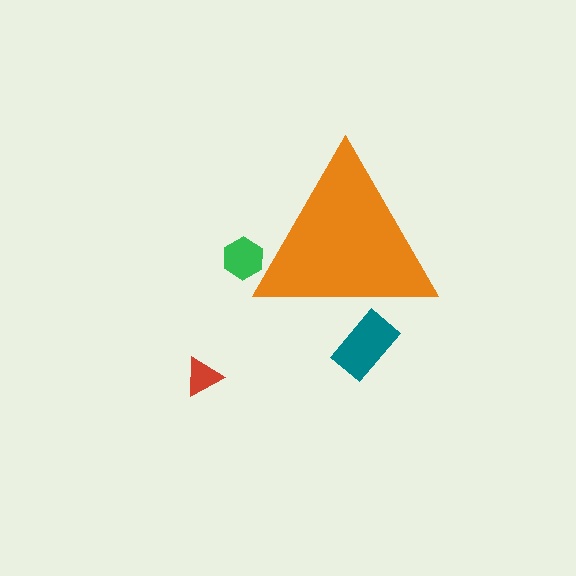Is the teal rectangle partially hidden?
Yes, the teal rectangle is partially hidden behind the orange triangle.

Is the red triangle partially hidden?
No, the red triangle is fully visible.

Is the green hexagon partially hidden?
Yes, the green hexagon is partially hidden behind the orange triangle.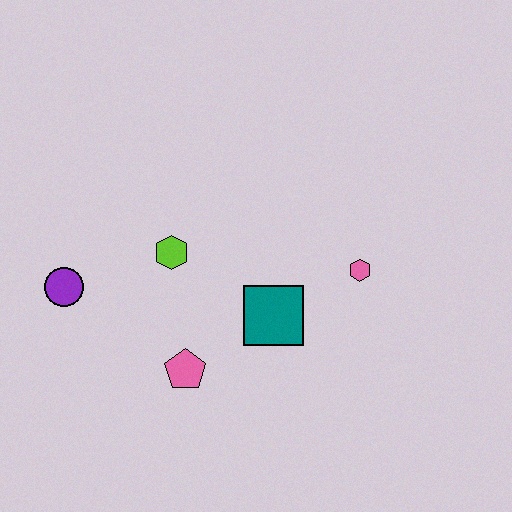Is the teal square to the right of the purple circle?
Yes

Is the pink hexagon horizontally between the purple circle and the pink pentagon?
No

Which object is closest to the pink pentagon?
The teal square is closest to the pink pentagon.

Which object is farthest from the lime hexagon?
The pink hexagon is farthest from the lime hexagon.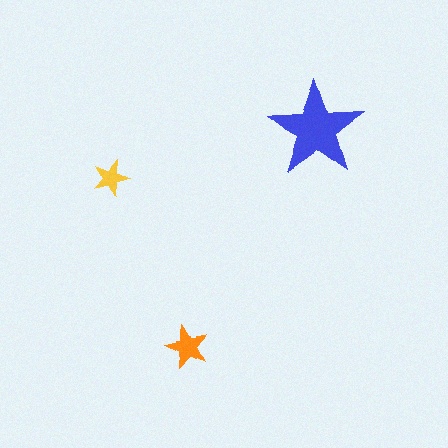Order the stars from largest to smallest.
the blue one, the orange one, the yellow one.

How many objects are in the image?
There are 3 objects in the image.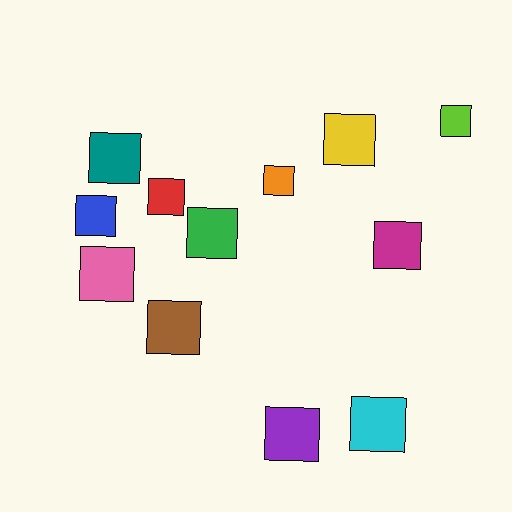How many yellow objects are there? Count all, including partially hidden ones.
There is 1 yellow object.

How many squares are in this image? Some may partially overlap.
There are 12 squares.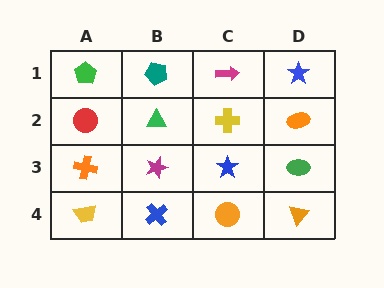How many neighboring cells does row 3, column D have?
3.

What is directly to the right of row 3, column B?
A blue star.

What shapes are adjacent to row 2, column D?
A blue star (row 1, column D), a green ellipse (row 3, column D), a yellow cross (row 2, column C).